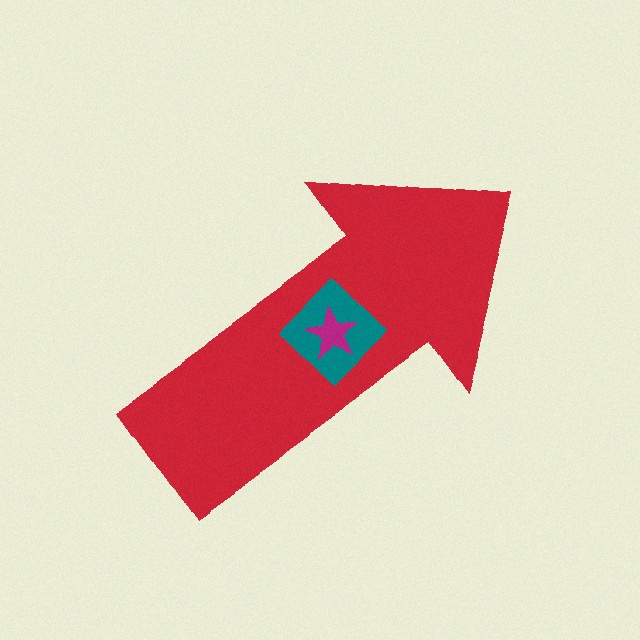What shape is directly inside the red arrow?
The teal diamond.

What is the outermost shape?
The red arrow.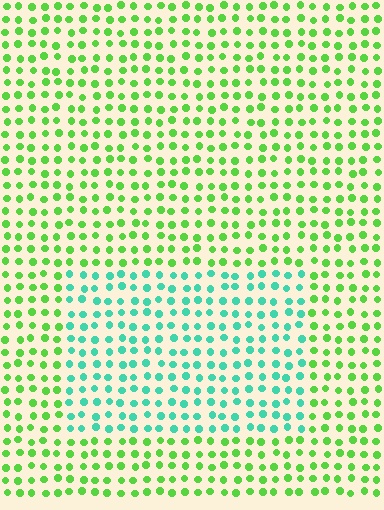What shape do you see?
I see a rectangle.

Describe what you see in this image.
The image is filled with small lime elements in a uniform arrangement. A rectangle-shaped region is visible where the elements are tinted to a slightly different hue, forming a subtle color boundary.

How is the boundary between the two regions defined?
The boundary is defined purely by a slight shift in hue (about 51 degrees). Spacing, size, and orientation are identical on both sides.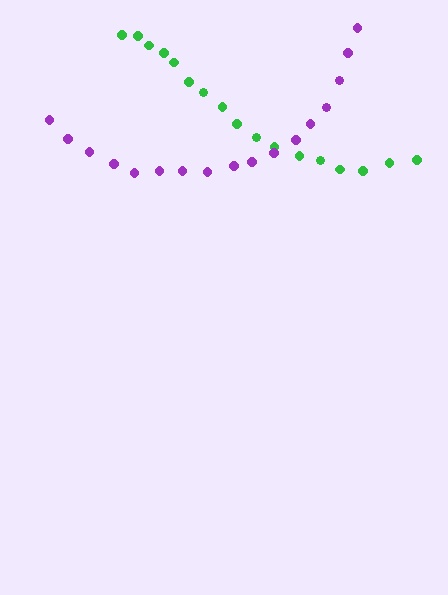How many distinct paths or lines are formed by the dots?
There are 2 distinct paths.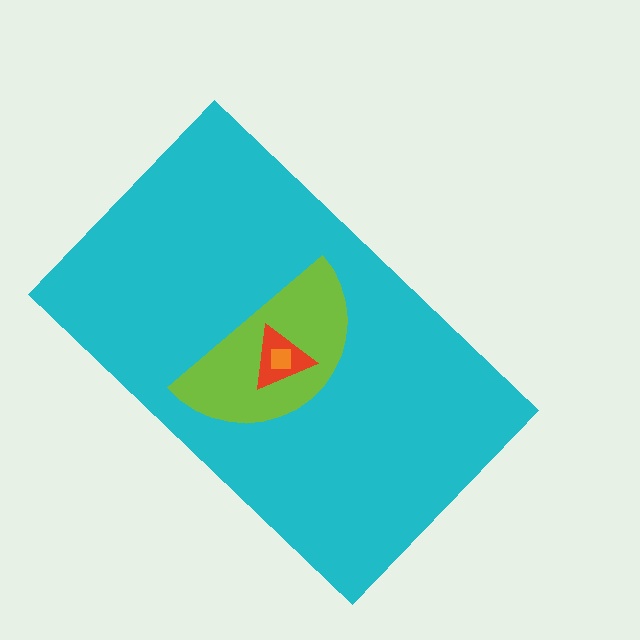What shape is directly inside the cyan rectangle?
The lime semicircle.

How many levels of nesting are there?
4.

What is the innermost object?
The orange square.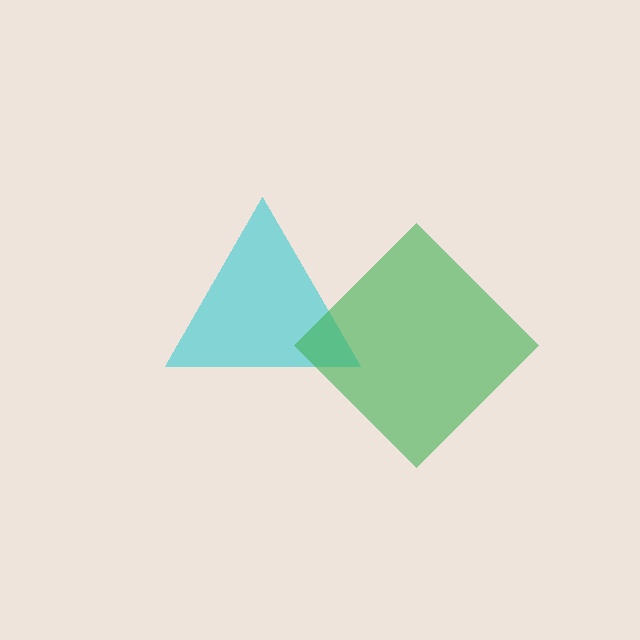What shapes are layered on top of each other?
The layered shapes are: a cyan triangle, a green diamond.